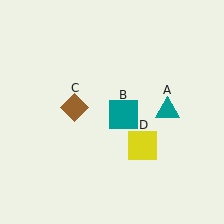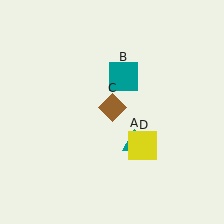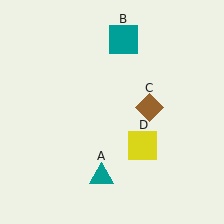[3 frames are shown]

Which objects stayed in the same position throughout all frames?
Yellow square (object D) remained stationary.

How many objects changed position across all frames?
3 objects changed position: teal triangle (object A), teal square (object B), brown diamond (object C).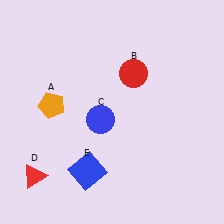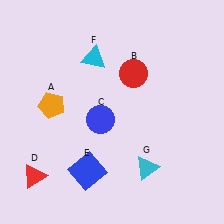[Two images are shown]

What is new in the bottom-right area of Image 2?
A cyan triangle (G) was added in the bottom-right area of Image 2.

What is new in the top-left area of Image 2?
A cyan triangle (F) was added in the top-left area of Image 2.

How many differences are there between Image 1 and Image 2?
There are 2 differences between the two images.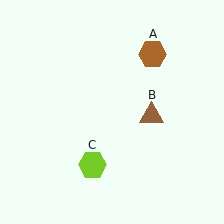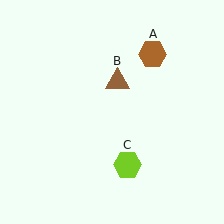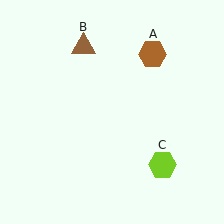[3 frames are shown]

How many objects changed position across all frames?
2 objects changed position: brown triangle (object B), lime hexagon (object C).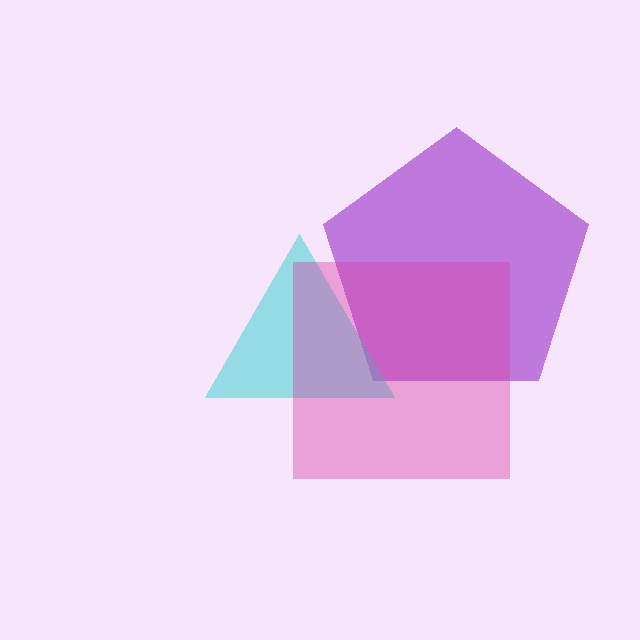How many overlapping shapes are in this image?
There are 3 overlapping shapes in the image.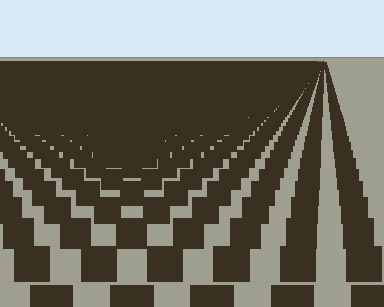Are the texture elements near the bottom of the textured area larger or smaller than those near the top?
Larger. Near the bottom, elements are closer to the viewer and appear at a bigger on-screen size.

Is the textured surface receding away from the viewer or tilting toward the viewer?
The surface is receding away from the viewer. Texture elements get smaller and denser toward the top.